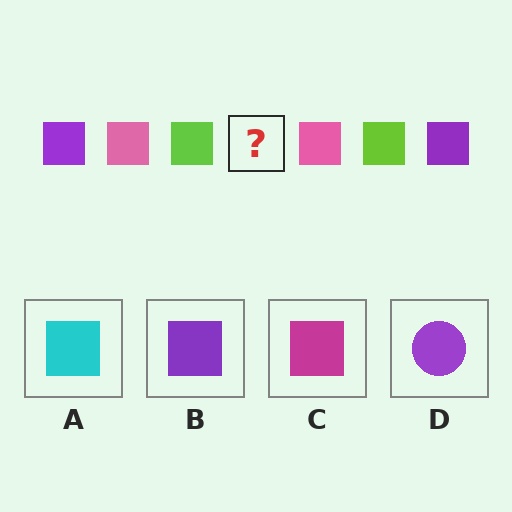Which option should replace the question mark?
Option B.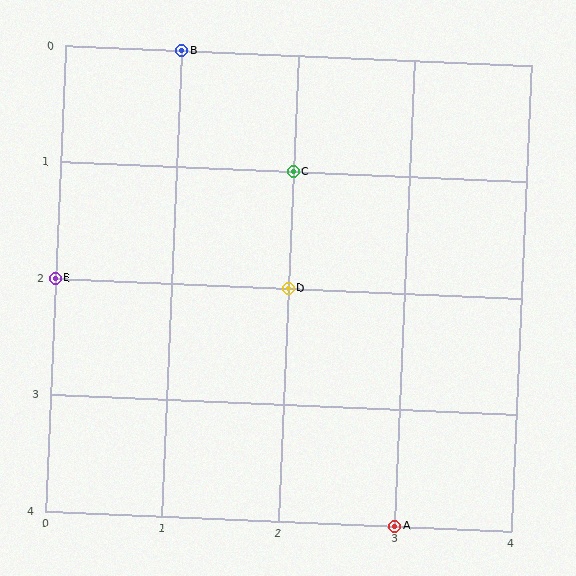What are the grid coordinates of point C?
Point C is at grid coordinates (2, 1).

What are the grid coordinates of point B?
Point B is at grid coordinates (1, 0).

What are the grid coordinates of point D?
Point D is at grid coordinates (2, 2).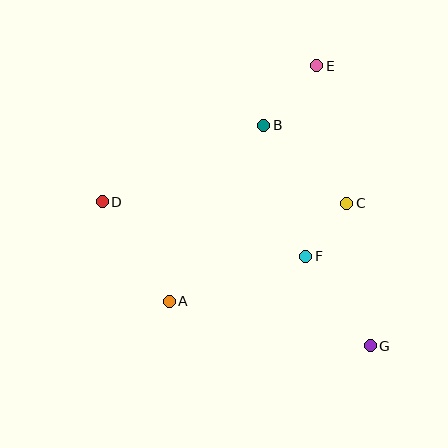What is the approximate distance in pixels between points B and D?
The distance between B and D is approximately 179 pixels.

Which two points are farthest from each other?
Points D and G are farthest from each other.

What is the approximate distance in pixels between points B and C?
The distance between B and C is approximately 114 pixels.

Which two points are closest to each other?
Points C and F are closest to each other.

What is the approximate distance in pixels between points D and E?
The distance between D and E is approximately 254 pixels.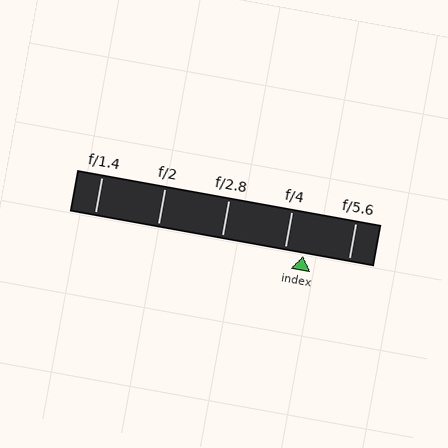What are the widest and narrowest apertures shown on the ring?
The widest aperture shown is f/1.4 and the narrowest is f/5.6.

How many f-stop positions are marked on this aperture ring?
There are 5 f-stop positions marked.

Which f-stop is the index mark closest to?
The index mark is closest to f/4.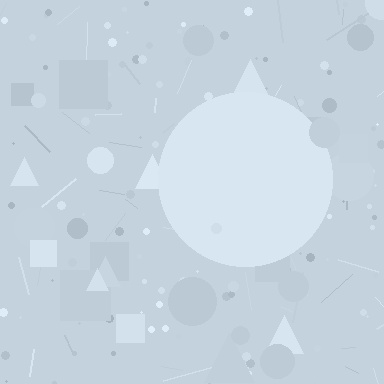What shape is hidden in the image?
A circle is hidden in the image.